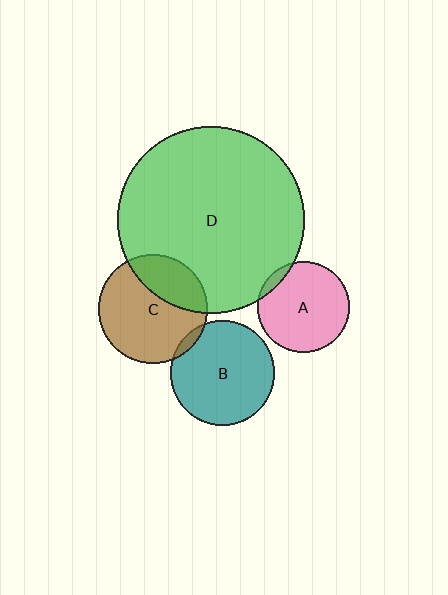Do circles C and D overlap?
Yes.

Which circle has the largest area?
Circle D (green).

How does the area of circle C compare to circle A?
Approximately 1.4 times.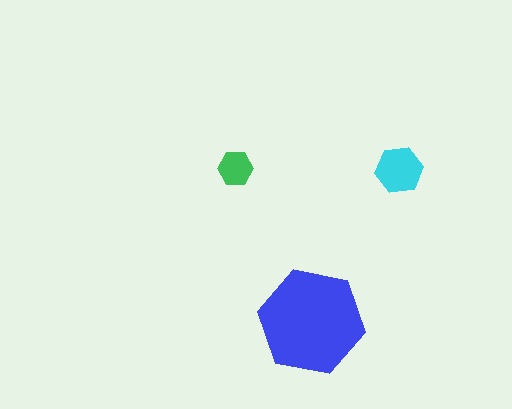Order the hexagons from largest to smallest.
the blue one, the cyan one, the green one.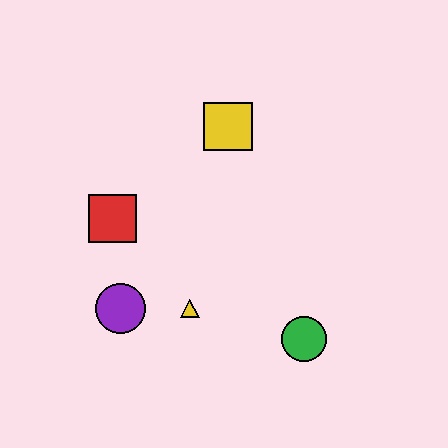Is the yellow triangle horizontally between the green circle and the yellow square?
No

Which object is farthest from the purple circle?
The yellow square is farthest from the purple circle.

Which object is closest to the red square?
The purple circle is closest to the red square.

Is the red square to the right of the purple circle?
No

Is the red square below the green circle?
No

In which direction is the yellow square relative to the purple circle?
The yellow square is above the purple circle.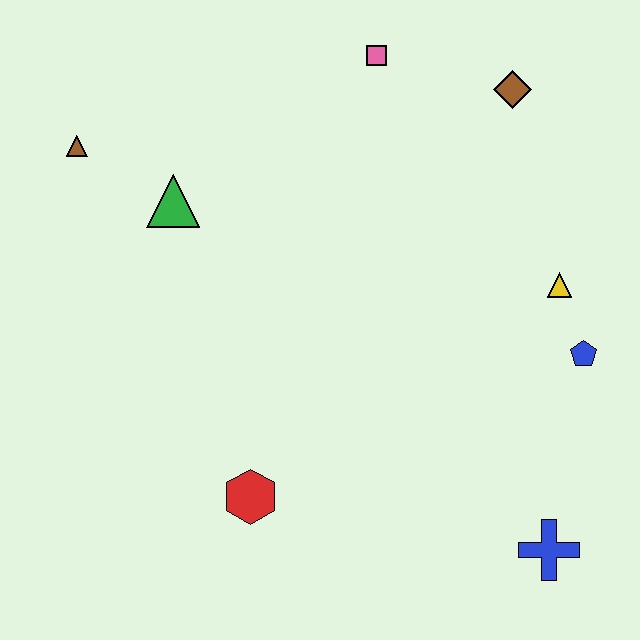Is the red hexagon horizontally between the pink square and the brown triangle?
Yes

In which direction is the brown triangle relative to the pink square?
The brown triangle is to the left of the pink square.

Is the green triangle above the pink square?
No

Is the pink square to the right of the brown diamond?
No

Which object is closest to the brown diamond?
The pink square is closest to the brown diamond.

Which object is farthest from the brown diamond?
The red hexagon is farthest from the brown diamond.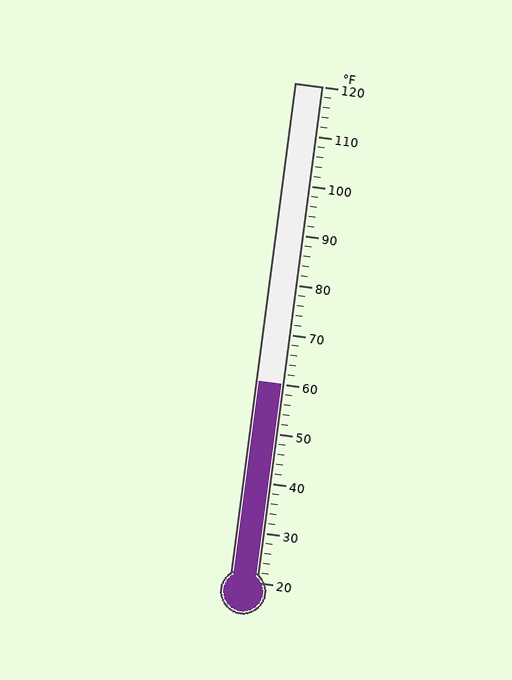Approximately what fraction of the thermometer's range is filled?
The thermometer is filled to approximately 40% of its range.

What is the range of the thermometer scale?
The thermometer scale ranges from 20°F to 120°F.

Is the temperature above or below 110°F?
The temperature is below 110°F.